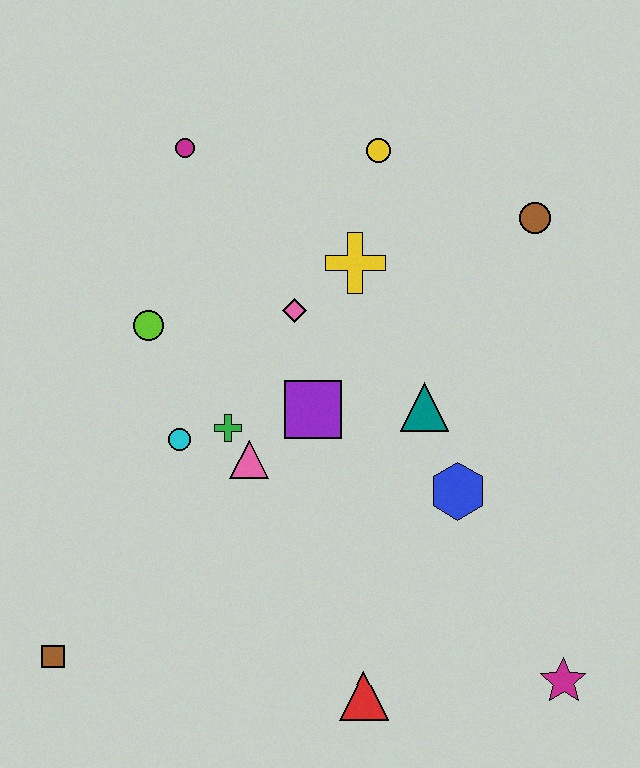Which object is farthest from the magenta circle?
The magenta star is farthest from the magenta circle.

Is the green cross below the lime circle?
Yes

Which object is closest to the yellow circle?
The yellow cross is closest to the yellow circle.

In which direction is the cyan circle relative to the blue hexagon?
The cyan circle is to the left of the blue hexagon.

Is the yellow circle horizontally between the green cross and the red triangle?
No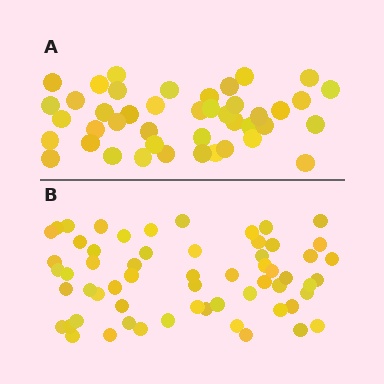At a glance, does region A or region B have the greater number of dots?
Region B (the bottom region) has more dots.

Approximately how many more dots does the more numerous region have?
Region B has approximately 15 more dots than region A.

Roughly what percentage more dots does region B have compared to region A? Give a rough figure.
About 40% more.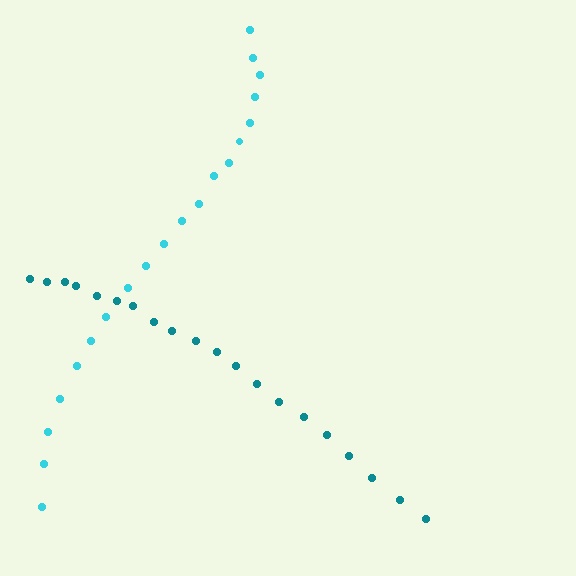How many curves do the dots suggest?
There are 2 distinct paths.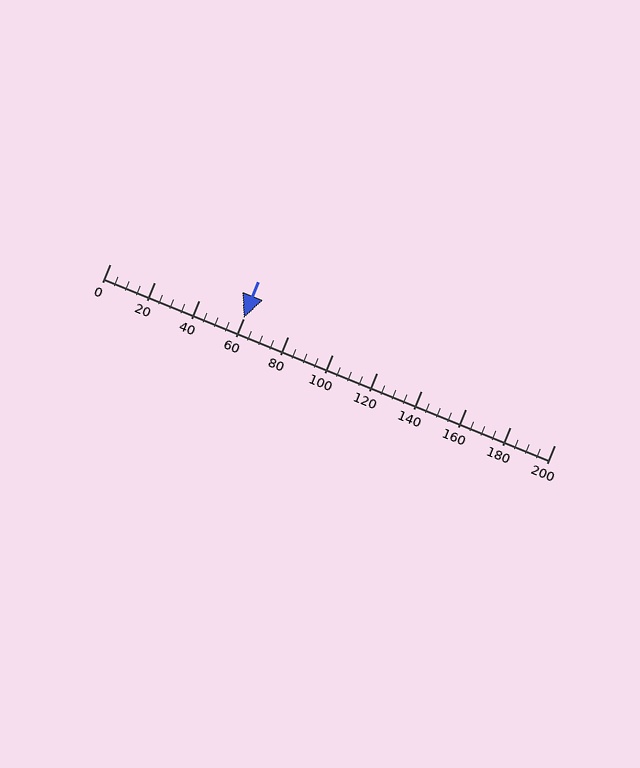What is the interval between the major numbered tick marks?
The major tick marks are spaced 20 units apart.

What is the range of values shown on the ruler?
The ruler shows values from 0 to 200.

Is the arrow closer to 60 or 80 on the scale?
The arrow is closer to 60.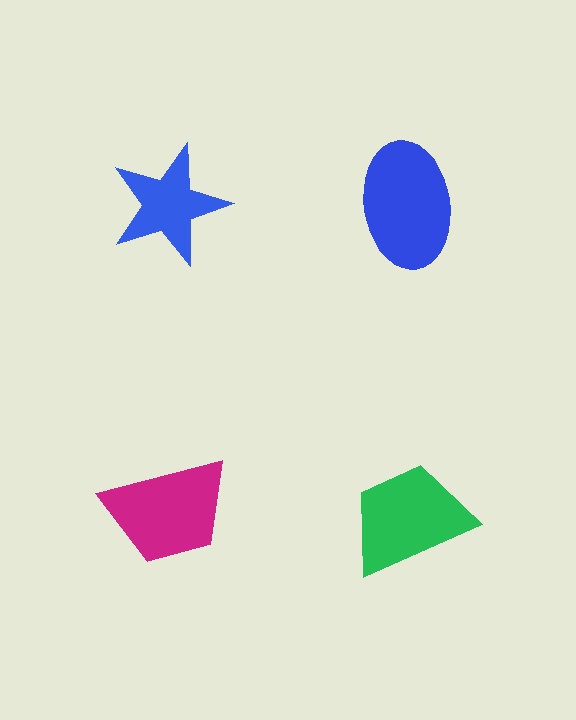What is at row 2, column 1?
A magenta trapezoid.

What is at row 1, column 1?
A blue star.